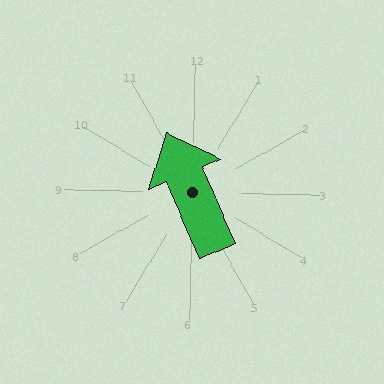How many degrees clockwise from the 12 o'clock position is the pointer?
Approximately 336 degrees.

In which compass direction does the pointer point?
Northwest.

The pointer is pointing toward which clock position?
Roughly 11 o'clock.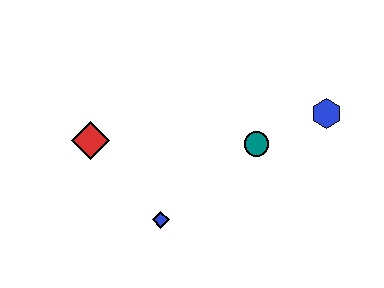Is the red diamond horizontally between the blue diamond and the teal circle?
No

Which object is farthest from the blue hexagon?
The red diamond is farthest from the blue hexagon.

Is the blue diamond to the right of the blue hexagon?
No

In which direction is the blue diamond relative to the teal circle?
The blue diamond is to the left of the teal circle.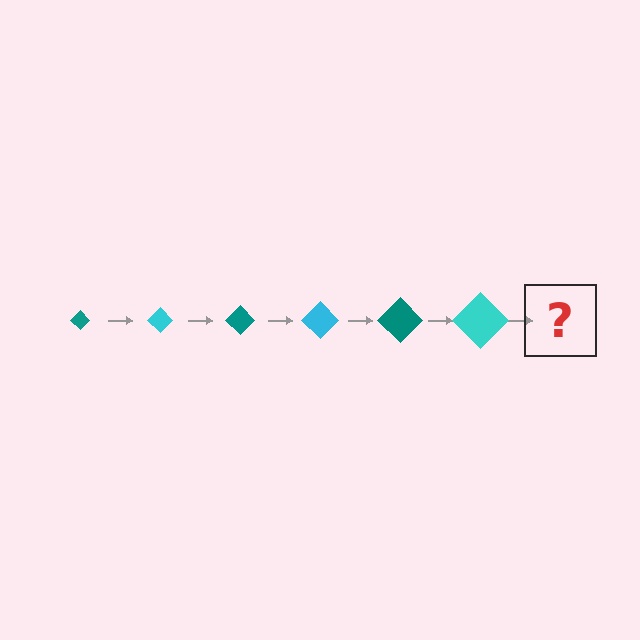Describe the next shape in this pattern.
It should be a teal diamond, larger than the previous one.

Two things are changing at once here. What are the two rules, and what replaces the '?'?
The two rules are that the diamond grows larger each step and the color cycles through teal and cyan. The '?' should be a teal diamond, larger than the previous one.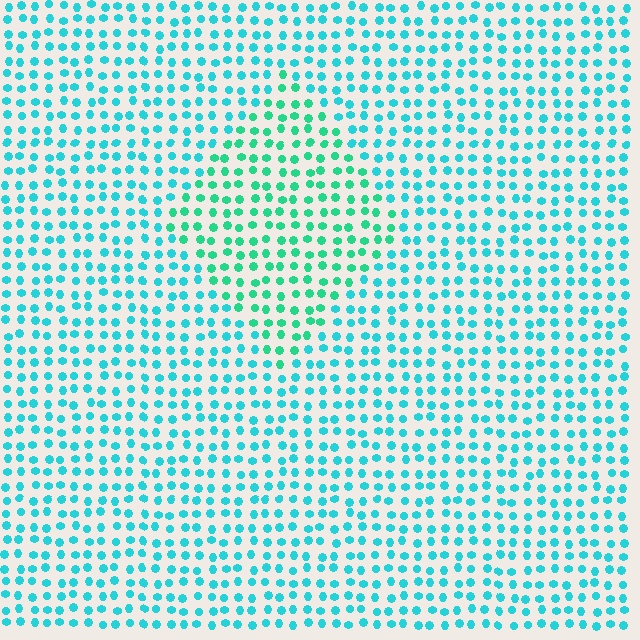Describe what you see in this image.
The image is filled with small cyan elements in a uniform arrangement. A diamond-shaped region is visible where the elements are tinted to a slightly different hue, forming a subtle color boundary.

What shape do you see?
I see a diamond.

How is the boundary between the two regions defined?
The boundary is defined purely by a slight shift in hue (about 28 degrees). Spacing, size, and orientation are identical on both sides.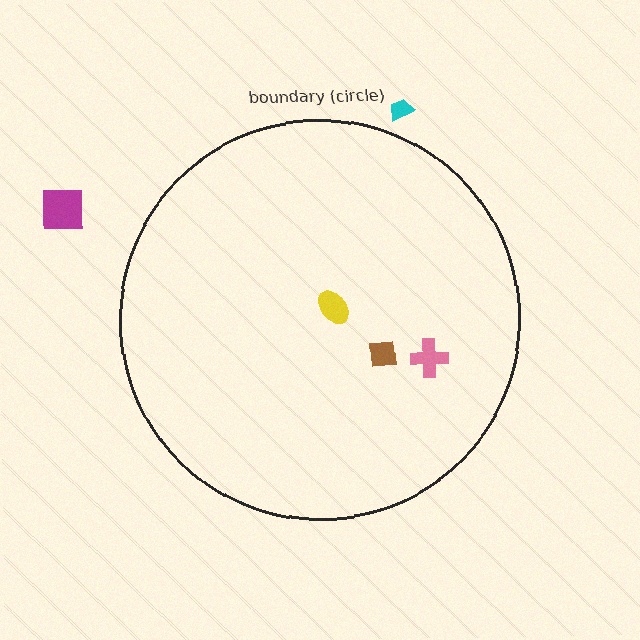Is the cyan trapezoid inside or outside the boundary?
Outside.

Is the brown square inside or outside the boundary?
Inside.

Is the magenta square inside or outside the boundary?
Outside.